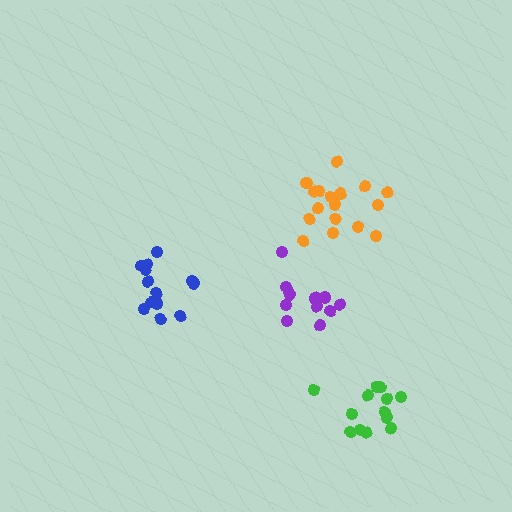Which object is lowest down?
The green cluster is bottommost.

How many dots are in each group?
Group 1: 17 dots, Group 2: 13 dots, Group 3: 13 dots, Group 4: 13 dots (56 total).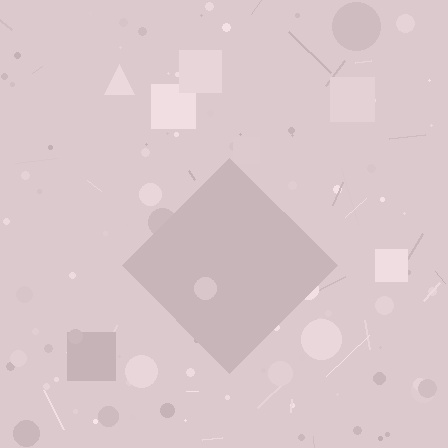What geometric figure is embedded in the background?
A diamond is embedded in the background.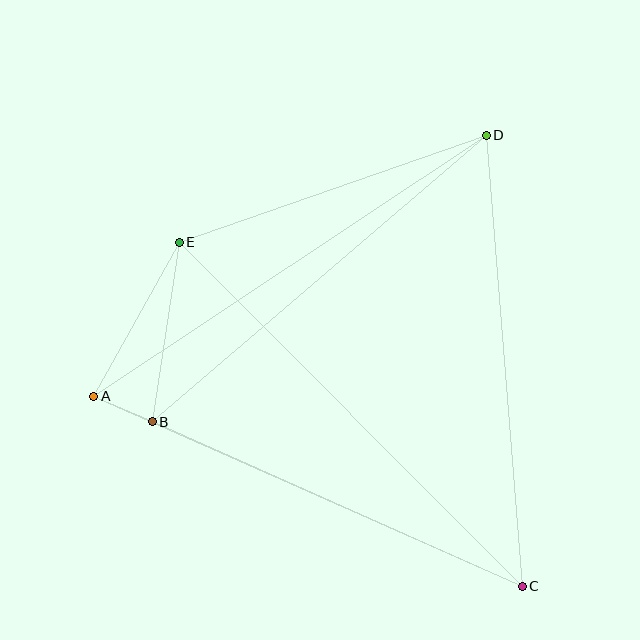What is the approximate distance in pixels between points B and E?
The distance between B and E is approximately 182 pixels.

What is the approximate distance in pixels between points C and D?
The distance between C and D is approximately 452 pixels.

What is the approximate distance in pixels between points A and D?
The distance between A and D is approximately 471 pixels.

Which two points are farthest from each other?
Points C and E are farthest from each other.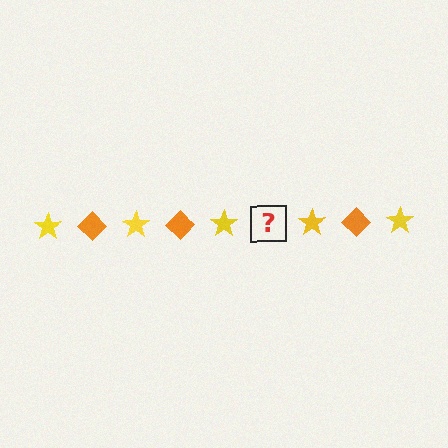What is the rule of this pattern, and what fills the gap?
The rule is that the pattern alternates between yellow star and orange diamond. The gap should be filled with an orange diamond.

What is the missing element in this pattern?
The missing element is an orange diamond.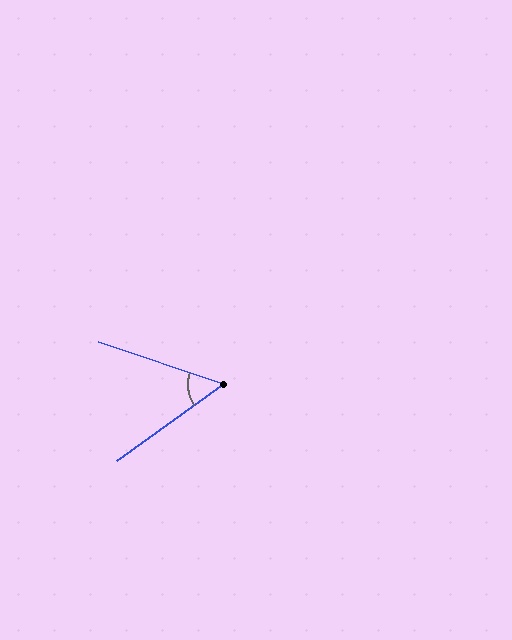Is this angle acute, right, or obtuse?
It is acute.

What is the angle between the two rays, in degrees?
Approximately 54 degrees.